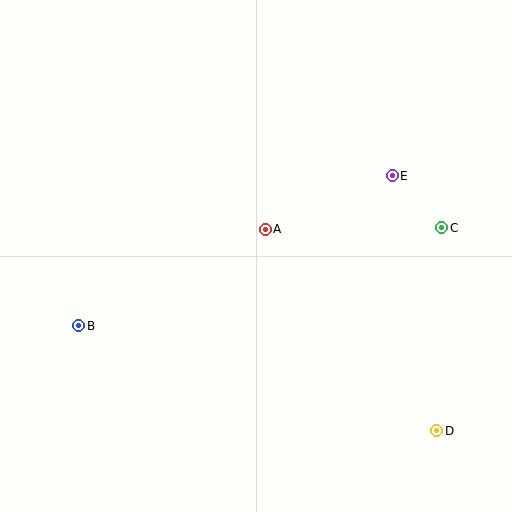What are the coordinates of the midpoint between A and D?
The midpoint between A and D is at (351, 330).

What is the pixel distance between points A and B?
The distance between A and B is 210 pixels.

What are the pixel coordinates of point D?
Point D is at (437, 431).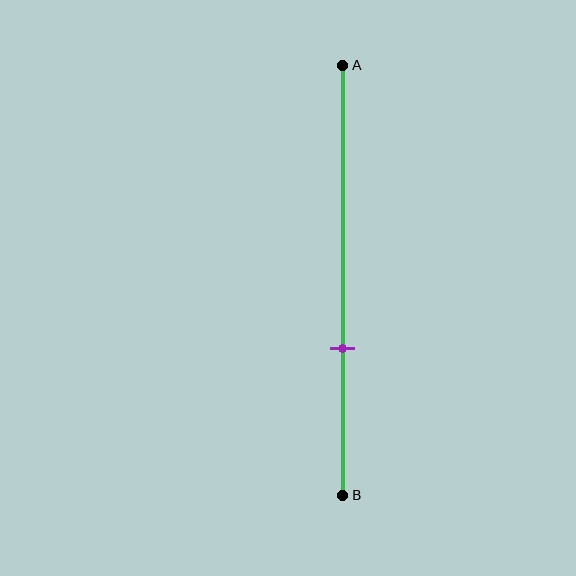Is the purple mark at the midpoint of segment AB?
No, the mark is at about 65% from A, not at the 50% midpoint.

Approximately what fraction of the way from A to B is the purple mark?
The purple mark is approximately 65% of the way from A to B.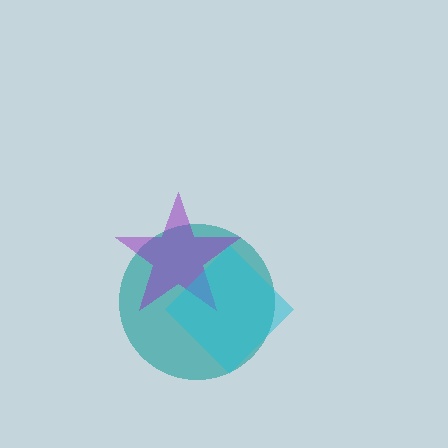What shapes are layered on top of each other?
The layered shapes are: a teal circle, a purple star, a cyan diamond.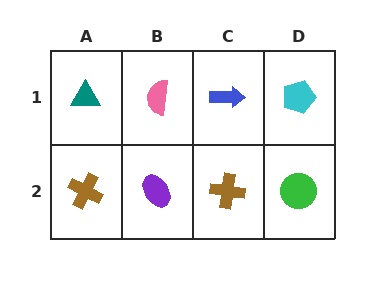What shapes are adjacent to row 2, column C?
A blue arrow (row 1, column C), a purple ellipse (row 2, column B), a green circle (row 2, column D).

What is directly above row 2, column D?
A cyan pentagon.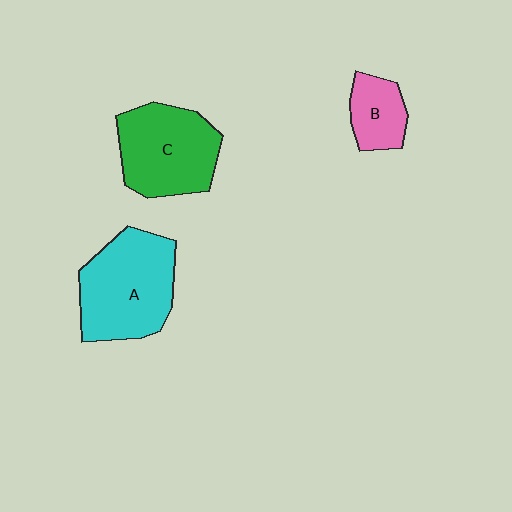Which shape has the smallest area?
Shape B (pink).